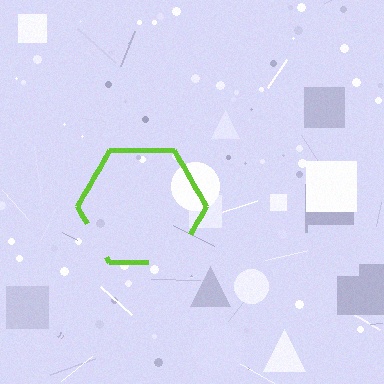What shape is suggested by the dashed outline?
The dashed outline suggests a hexagon.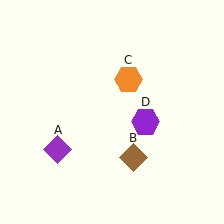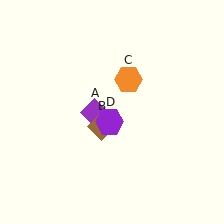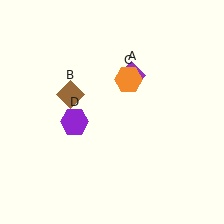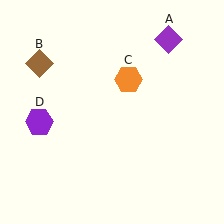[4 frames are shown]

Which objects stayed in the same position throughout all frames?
Orange hexagon (object C) remained stationary.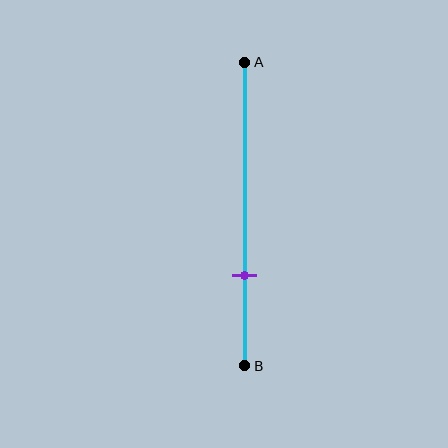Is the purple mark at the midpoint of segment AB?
No, the mark is at about 70% from A, not at the 50% midpoint.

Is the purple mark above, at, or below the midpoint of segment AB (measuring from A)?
The purple mark is below the midpoint of segment AB.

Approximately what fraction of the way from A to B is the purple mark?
The purple mark is approximately 70% of the way from A to B.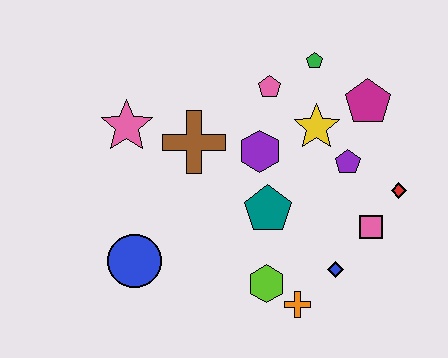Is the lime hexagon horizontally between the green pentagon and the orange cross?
No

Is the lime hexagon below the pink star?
Yes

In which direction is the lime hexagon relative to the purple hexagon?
The lime hexagon is below the purple hexagon.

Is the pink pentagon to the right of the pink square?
No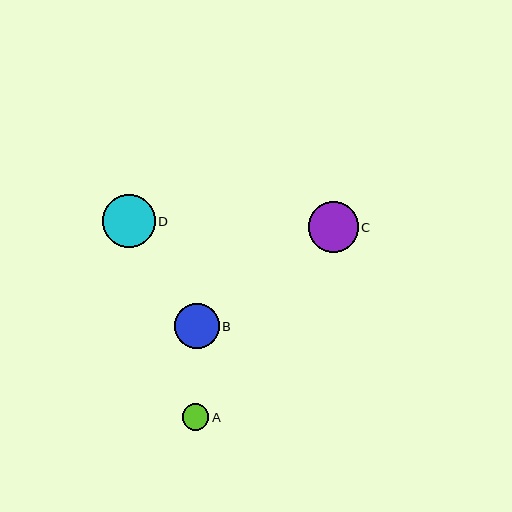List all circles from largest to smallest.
From largest to smallest: D, C, B, A.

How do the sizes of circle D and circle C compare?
Circle D and circle C are approximately the same size.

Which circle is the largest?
Circle D is the largest with a size of approximately 53 pixels.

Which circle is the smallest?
Circle A is the smallest with a size of approximately 27 pixels.